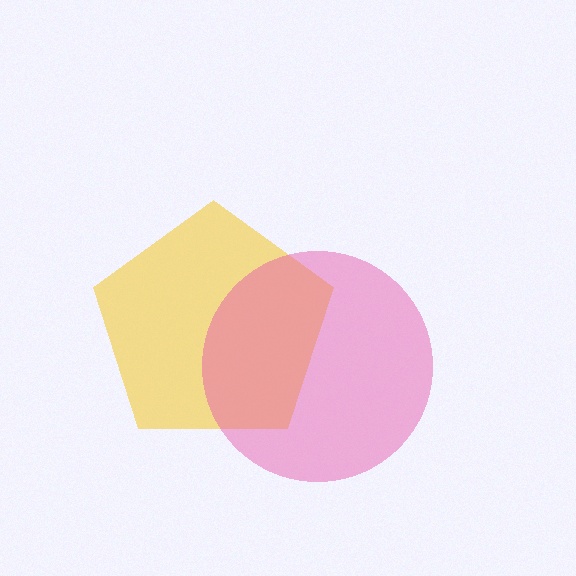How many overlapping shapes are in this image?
There are 2 overlapping shapes in the image.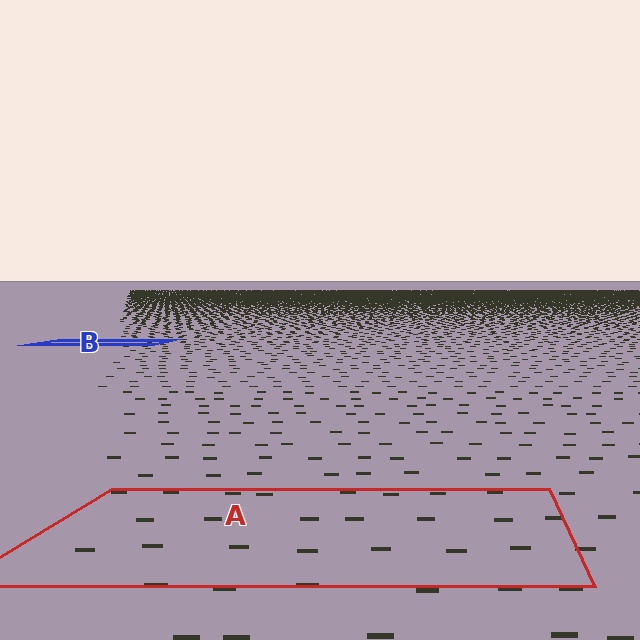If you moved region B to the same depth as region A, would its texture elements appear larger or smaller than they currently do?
They would appear larger. At a closer depth, the same texture elements are projected at a bigger on-screen size.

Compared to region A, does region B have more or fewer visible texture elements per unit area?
Region B has more texture elements per unit area — they are packed more densely because it is farther away.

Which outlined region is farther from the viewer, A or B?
Region B is farther from the viewer — the texture elements inside it appear smaller and more densely packed.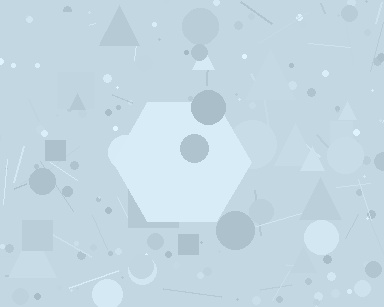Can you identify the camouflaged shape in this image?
The camouflaged shape is a hexagon.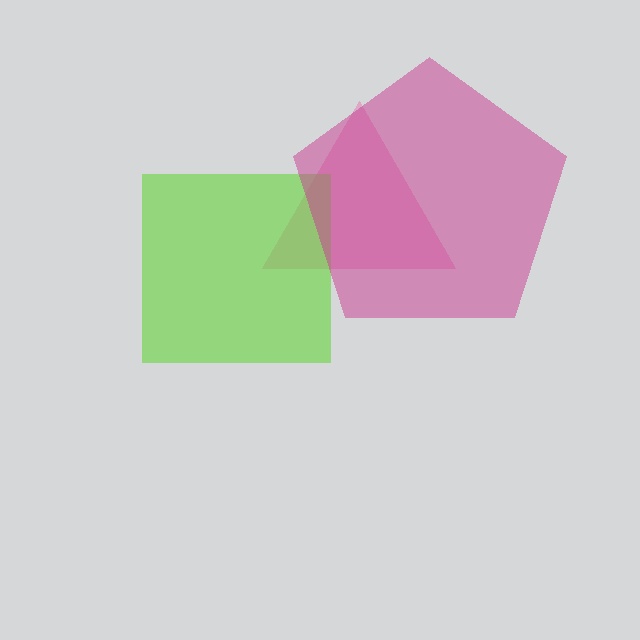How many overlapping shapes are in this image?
There are 3 overlapping shapes in the image.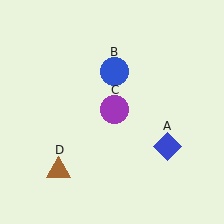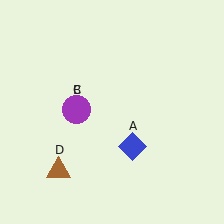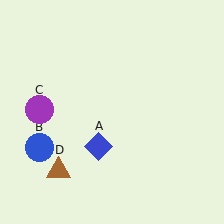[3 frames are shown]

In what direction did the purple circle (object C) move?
The purple circle (object C) moved left.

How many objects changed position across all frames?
3 objects changed position: blue diamond (object A), blue circle (object B), purple circle (object C).